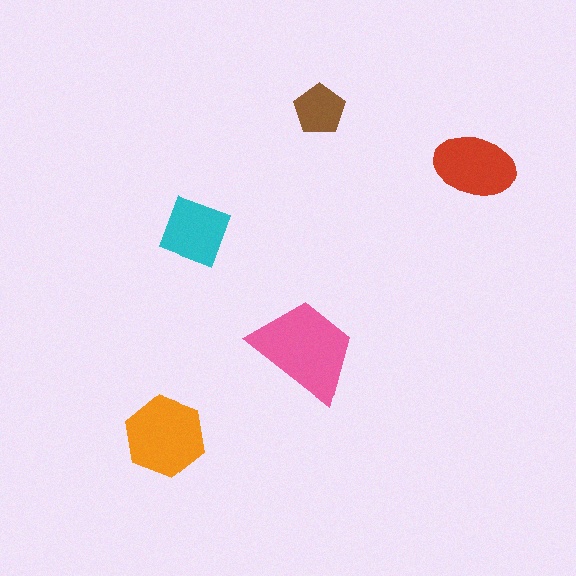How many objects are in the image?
There are 5 objects in the image.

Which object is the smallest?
The brown pentagon.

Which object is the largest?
The pink trapezoid.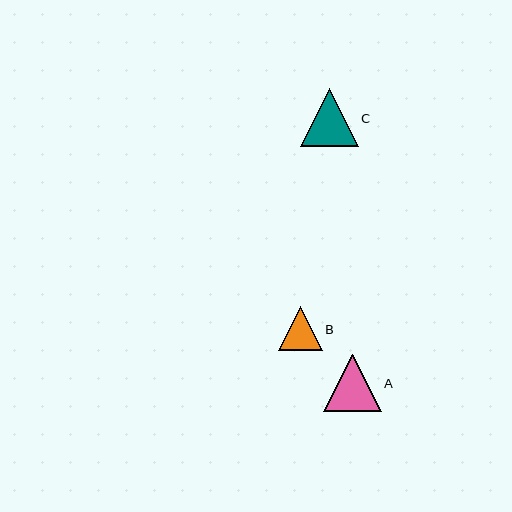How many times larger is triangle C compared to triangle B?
Triangle C is approximately 1.3 times the size of triangle B.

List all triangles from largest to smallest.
From largest to smallest: C, A, B.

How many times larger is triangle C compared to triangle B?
Triangle C is approximately 1.3 times the size of triangle B.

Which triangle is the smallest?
Triangle B is the smallest with a size of approximately 44 pixels.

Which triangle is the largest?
Triangle C is the largest with a size of approximately 58 pixels.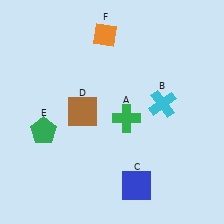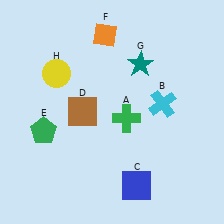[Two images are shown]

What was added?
A teal star (G), a yellow circle (H) were added in Image 2.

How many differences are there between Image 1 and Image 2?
There are 2 differences between the two images.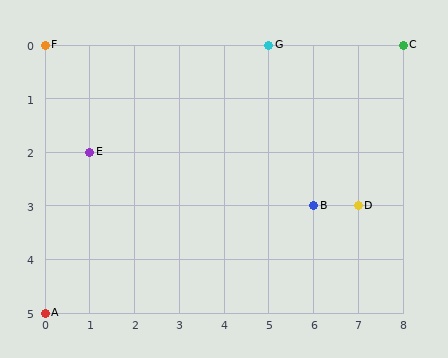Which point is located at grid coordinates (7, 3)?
Point D is at (7, 3).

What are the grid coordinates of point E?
Point E is at grid coordinates (1, 2).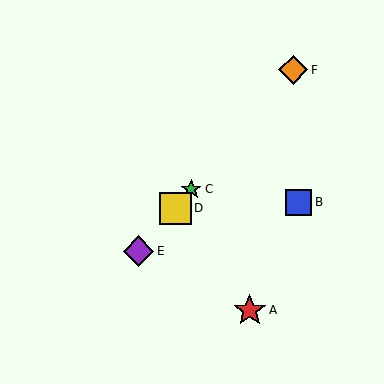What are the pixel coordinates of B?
Object B is at (299, 202).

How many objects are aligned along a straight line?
4 objects (C, D, E, F) are aligned along a straight line.